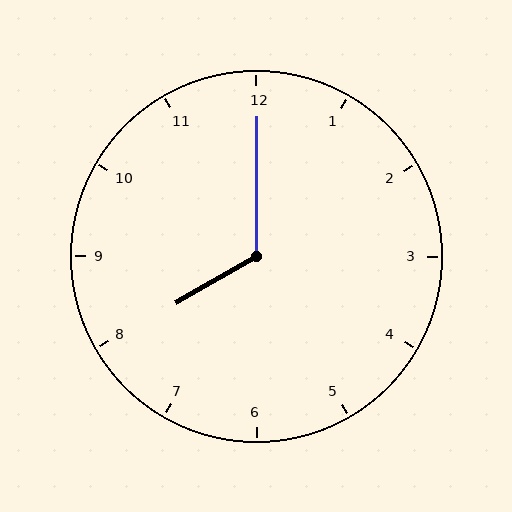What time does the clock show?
8:00.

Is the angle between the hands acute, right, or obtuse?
It is obtuse.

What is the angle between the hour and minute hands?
Approximately 120 degrees.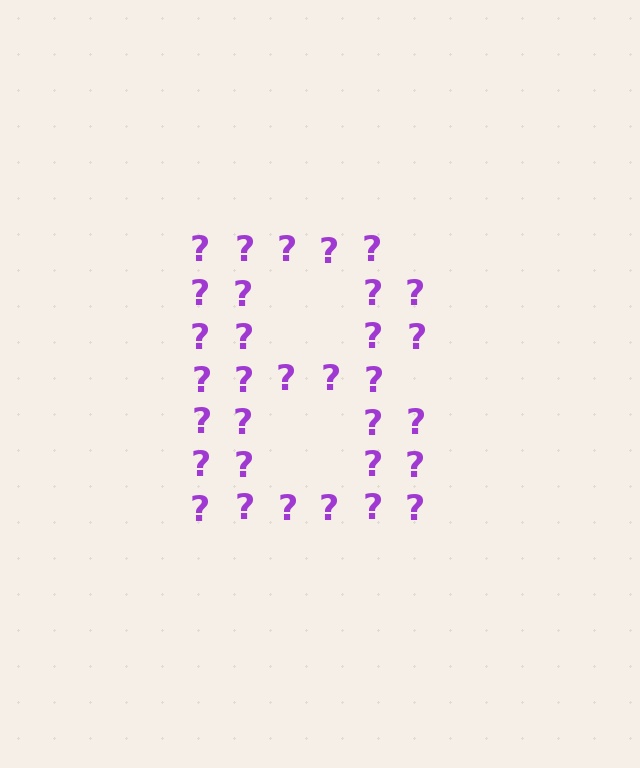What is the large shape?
The large shape is the letter B.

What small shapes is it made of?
It is made of small question marks.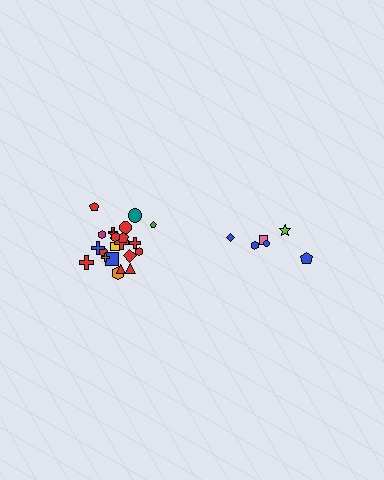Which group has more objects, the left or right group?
The left group.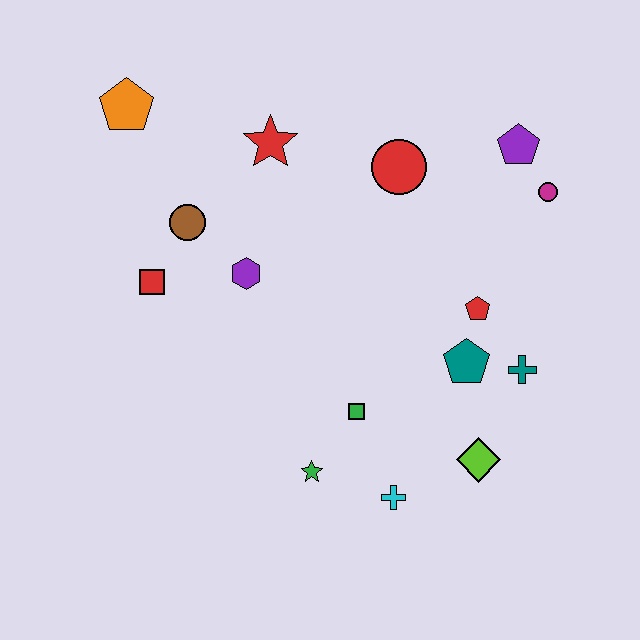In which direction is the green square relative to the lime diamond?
The green square is to the left of the lime diamond.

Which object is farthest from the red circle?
The cyan cross is farthest from the red circle.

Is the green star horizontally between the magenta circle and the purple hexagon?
Yes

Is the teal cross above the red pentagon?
No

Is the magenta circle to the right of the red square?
Yes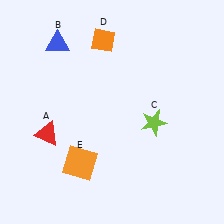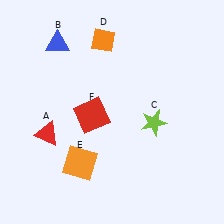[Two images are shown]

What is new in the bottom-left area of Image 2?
A red square (F) was added in the bottom-left area of Image 2.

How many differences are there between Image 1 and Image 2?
There is 1 difference between the two images.